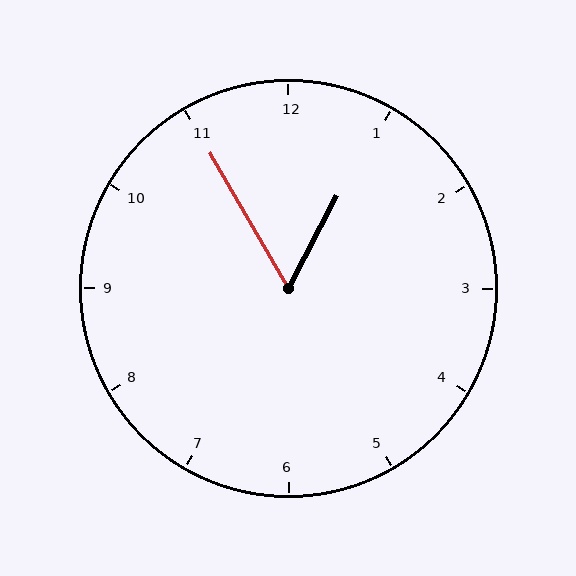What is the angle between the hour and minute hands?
Approximately 58 degrees.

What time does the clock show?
12:55.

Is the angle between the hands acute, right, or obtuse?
It is acute.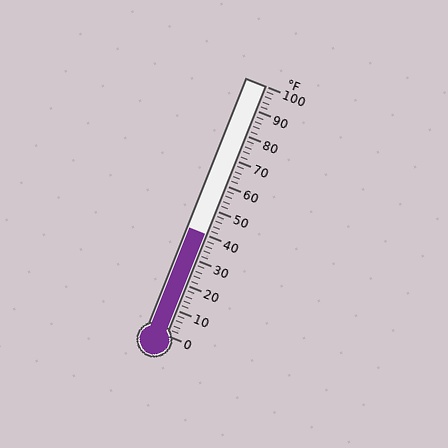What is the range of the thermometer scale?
The thermometer scale ranges from 0°F to 100°F.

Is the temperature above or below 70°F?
The temperature is below 70°F.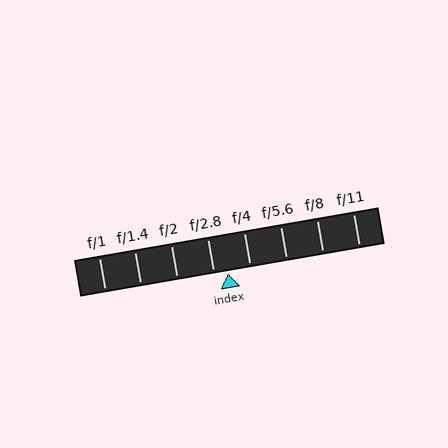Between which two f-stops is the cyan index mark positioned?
The index mark is between f/2.8 and f/4.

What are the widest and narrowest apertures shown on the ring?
The widest aperture shown is f/1 and the narrowest is f/11.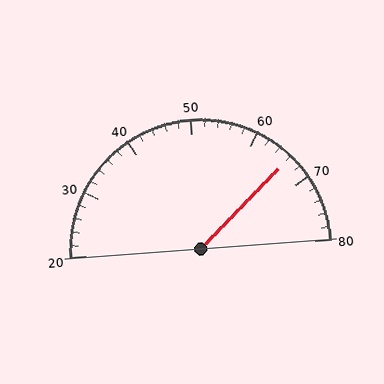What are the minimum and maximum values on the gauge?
The gauge ranges from 20 to 80.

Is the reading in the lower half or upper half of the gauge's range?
The reading is in the upper half of the range (20 to 80).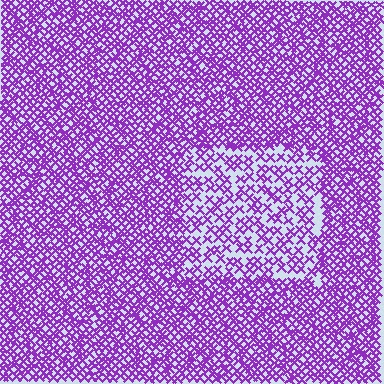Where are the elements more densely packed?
The elements are more densely packed outside the rectangle boundary.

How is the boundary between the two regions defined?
The boundary is defined by a change in element density (approximately 1.9x ratio). All elements are the same color, size, and shape.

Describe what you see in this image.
The image contains small purple elements arranged at two different densities. A rectangle-shaped region is visible where the elements are less densely packed than the surrounding area.